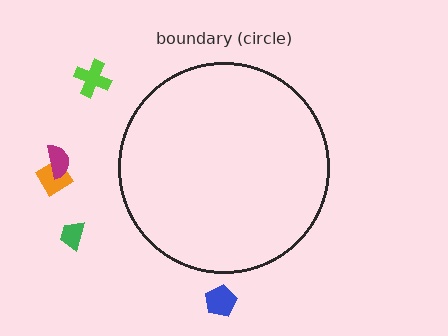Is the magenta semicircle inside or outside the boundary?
Outside.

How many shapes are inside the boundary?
0 inside, 5 outside.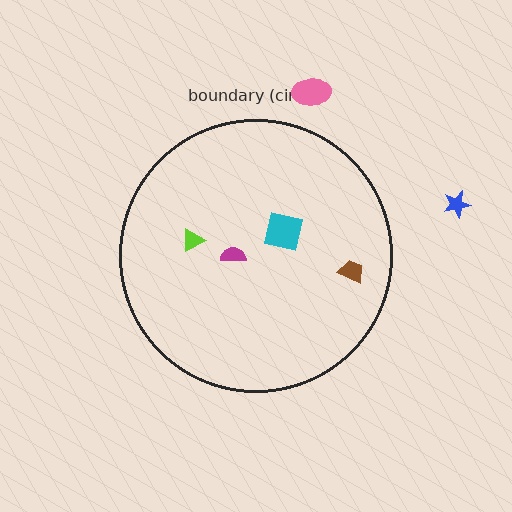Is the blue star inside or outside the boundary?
Outside.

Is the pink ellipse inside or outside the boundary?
Outside.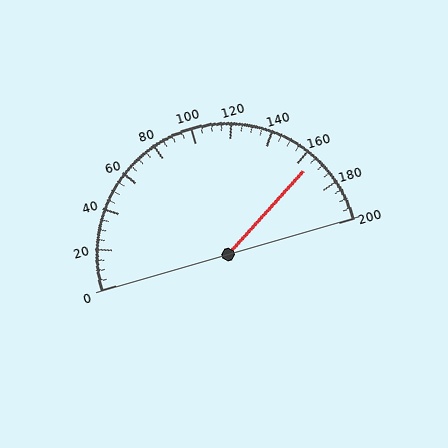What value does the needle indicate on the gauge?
The needle indicates approximately 165.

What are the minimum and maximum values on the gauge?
The gauge ranges from 0 to 200.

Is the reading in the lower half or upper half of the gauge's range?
The reading is in the upper half of the range (0 to 200).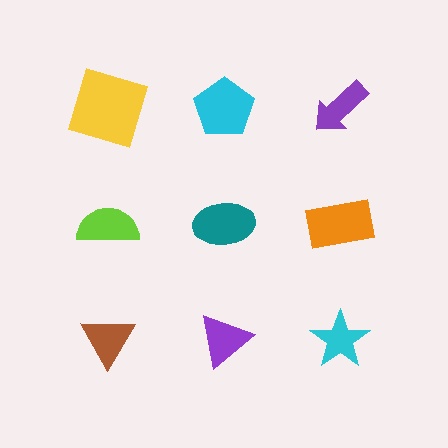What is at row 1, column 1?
A yellow square.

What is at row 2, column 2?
A teal ellipse.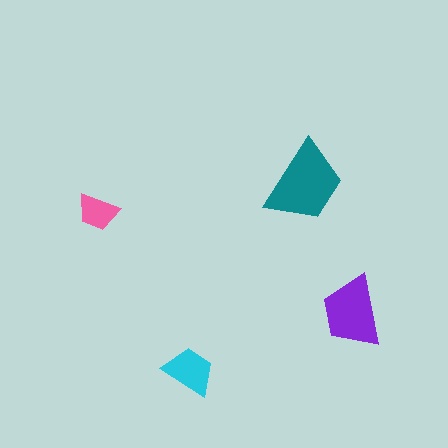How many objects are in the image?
There are 4 objects in the image.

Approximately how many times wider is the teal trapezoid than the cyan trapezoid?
About 1.5 times wider.